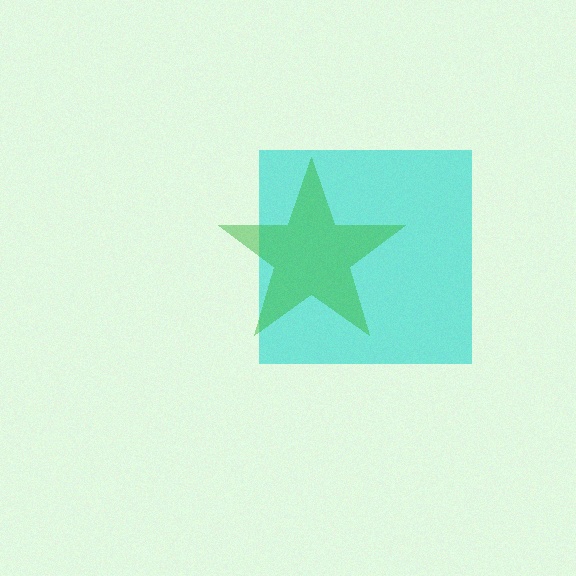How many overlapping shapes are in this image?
There are 2 overlapping shapes in the image.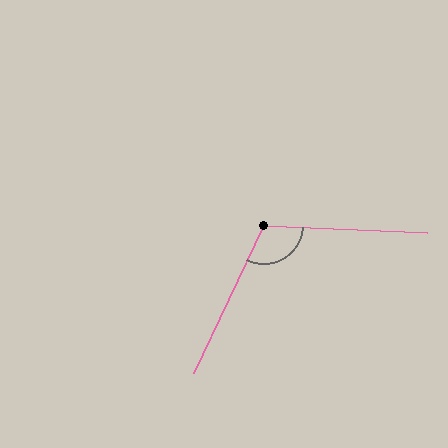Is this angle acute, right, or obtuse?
It is obtuse.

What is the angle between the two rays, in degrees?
Approximately 113 degrees.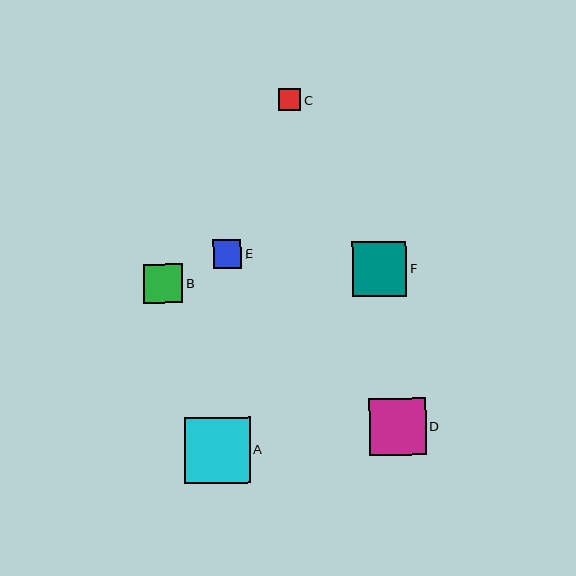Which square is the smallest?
Square C is the smallest with a size of approximately 22 pixels.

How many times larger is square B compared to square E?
Square B is approximately 1.4 times the size of square E.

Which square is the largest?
Square A is the largest with a size of approximately 66 pixels.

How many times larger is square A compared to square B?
Square A is approximately 1.7 times the size of square B.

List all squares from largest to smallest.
From largest to smallest: A, D, F, B, E, C.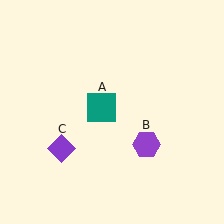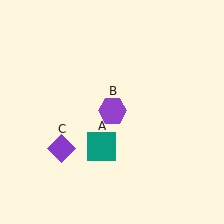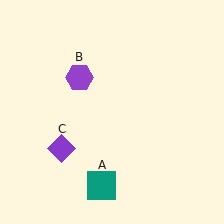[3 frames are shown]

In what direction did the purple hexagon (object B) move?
The purple hexagon (object B) moved up and to the left.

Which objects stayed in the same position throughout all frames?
Purple diamond (object C) remained stationary.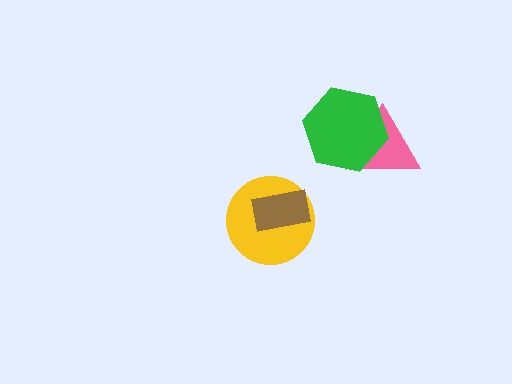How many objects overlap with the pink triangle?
1 object overlaps with the pink triangle.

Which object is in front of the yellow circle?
The brown rectangle is in front of the yellow circle.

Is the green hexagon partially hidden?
No, no other shape covers it.